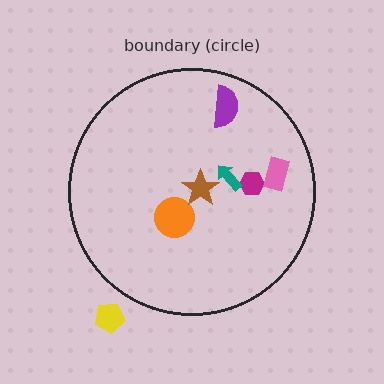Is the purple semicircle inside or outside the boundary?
Inside.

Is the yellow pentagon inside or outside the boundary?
Outside.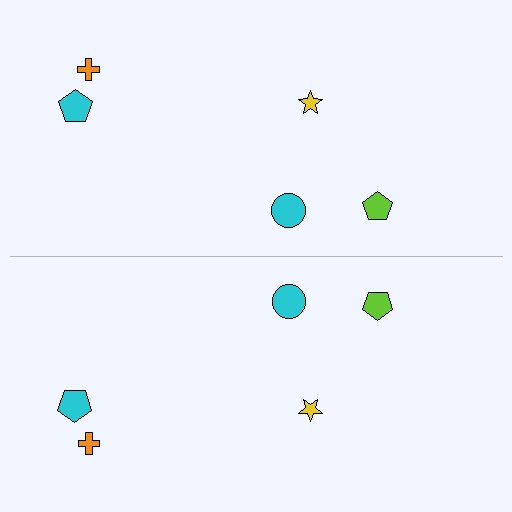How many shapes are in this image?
There are 10 shapes in this image.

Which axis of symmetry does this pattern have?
The pattern has a horizontal axis of symmetry running through the center of the image.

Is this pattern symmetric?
Yes, this pattern has bilateral (reflection) symmetry.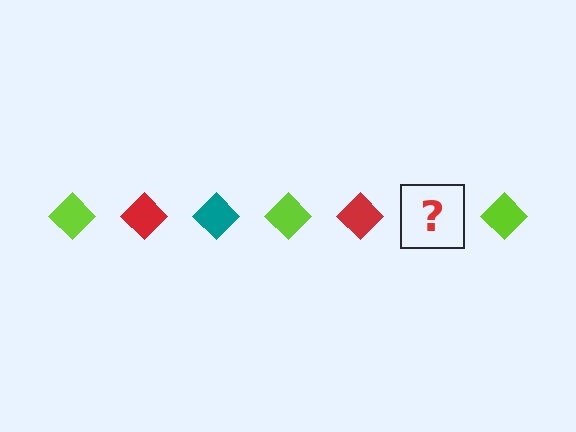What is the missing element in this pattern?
The missing element is a teal diamond.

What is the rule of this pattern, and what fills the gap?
The rule is that the pattern cycles through lime, red, teal diamonds. The gap should be filled with a teal diamond.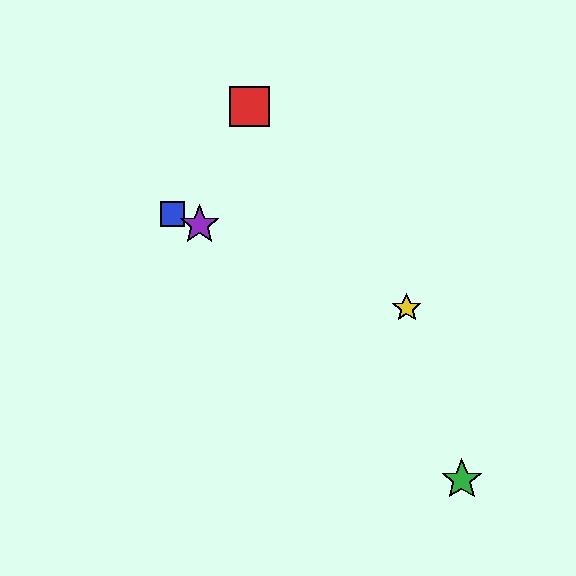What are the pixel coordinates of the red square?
The red square is at (250, 107).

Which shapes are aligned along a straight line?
The blue square, the yellow star, the purple star are aligned along a straight line.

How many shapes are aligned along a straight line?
3 shapes (the blue square, the yellow star, the purple star) are aligned along a straight line.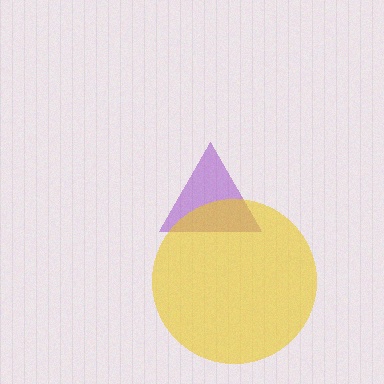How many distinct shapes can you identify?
There are 2 distinct shapes: a purple triangle, a yellow circle.